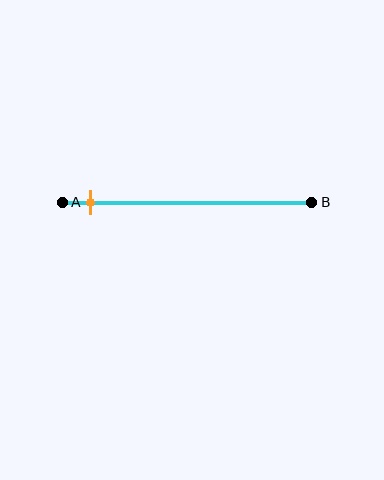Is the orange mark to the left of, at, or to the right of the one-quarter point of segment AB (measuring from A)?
The orange mark is to the left of the one-quarter point of segment AB.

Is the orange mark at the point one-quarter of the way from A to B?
No, the mark is at about 10% from A, not at the 25% one-quarter point.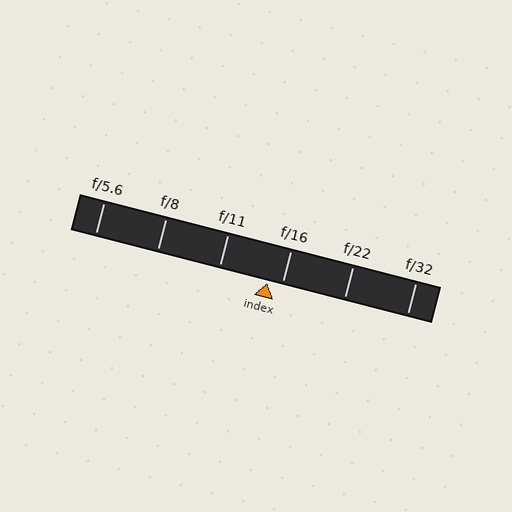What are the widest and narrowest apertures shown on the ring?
The widest aperture shown is f/5.6 and the narrowest is f/32.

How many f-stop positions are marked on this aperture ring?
There are 6 f-stop positions marked.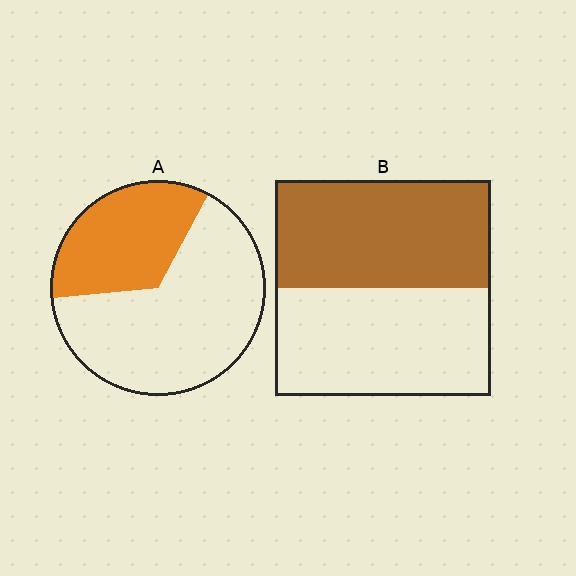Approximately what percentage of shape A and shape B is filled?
A is approximately 35% and B is approximately 50%.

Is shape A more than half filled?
No.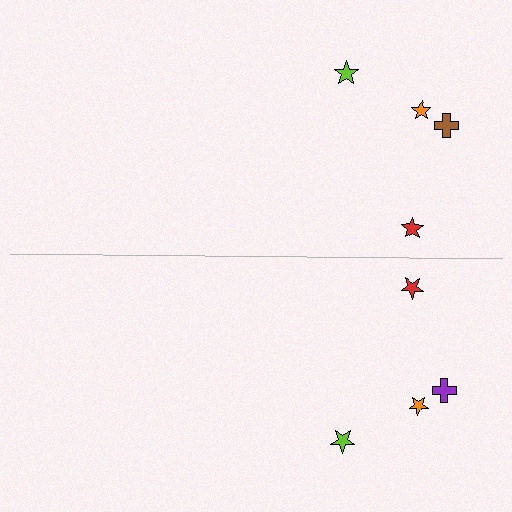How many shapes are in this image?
There are 8 shapes in this image.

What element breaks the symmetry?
The purple cross on the bottom side breaks the symmetry — its mirror counterpart is brown.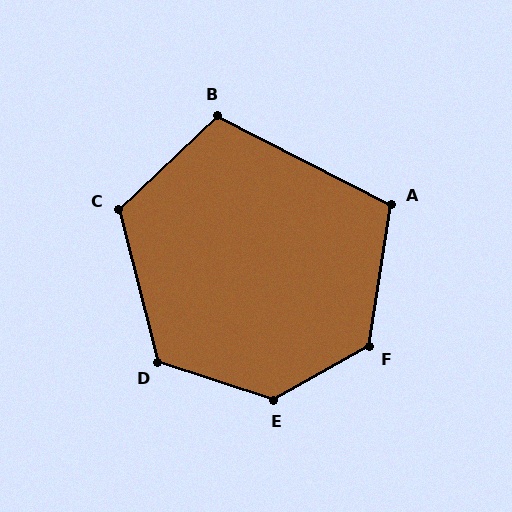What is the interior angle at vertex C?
Approximately 119 degrees (obtuse).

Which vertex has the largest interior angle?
E, at approximately 133 degrees.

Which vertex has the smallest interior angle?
A, at approximately 108 degrees.